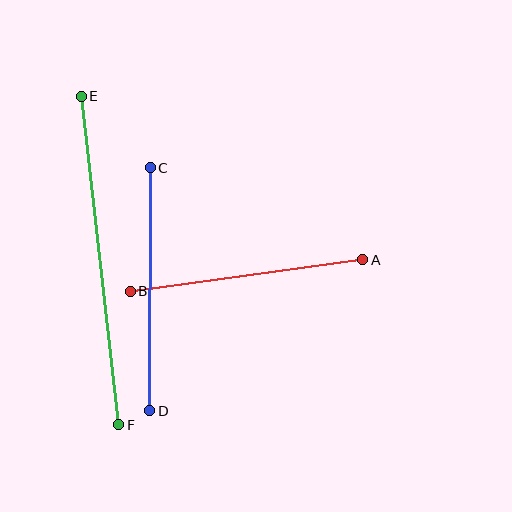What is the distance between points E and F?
The distance is approximately 331 pixels.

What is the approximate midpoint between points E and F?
The midpoint is at approximately (100, 261) pixels.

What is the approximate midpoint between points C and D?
The midpoint is at approximately (150, 289) pixels.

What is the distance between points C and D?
The distance is approximately 243 pixels.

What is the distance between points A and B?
The distance is approximately 235 pixels.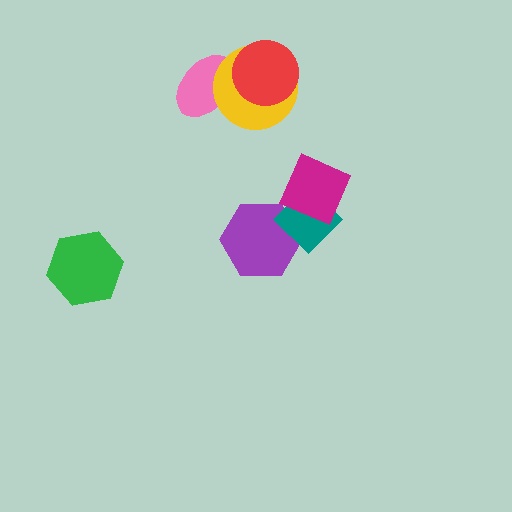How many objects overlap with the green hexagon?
0 objects overlap with the green hexagon.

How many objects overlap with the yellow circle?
2 objects overlap with the yellow circle.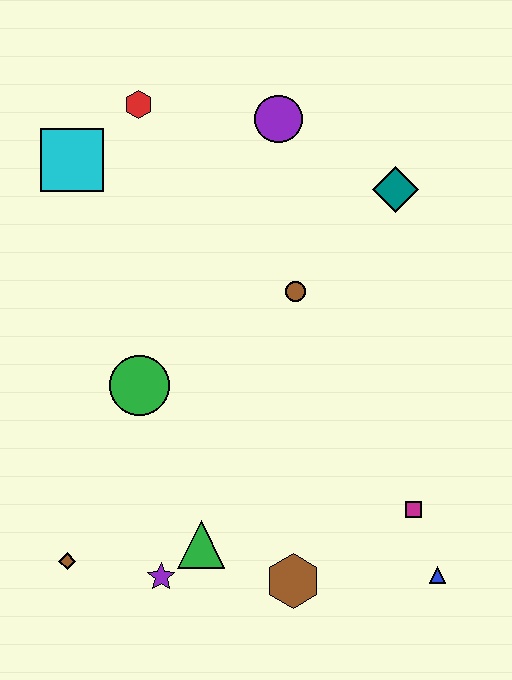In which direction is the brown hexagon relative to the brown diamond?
The brown hexagon is to the right of the brown diamond.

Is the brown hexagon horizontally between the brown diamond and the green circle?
No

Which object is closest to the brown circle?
The teal diamond is closest to the brown circle.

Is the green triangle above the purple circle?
No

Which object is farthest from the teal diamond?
The brown diamond is farthest from the teal diamond.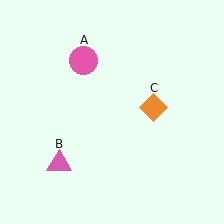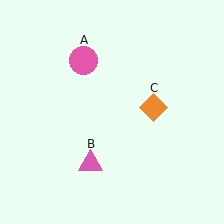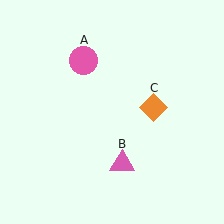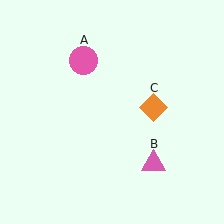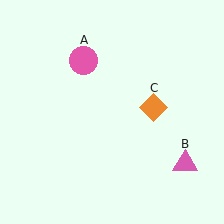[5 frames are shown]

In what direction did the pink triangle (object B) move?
The pink triangle (object B) moved right.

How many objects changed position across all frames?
1 object changed position: pink triangle (object B).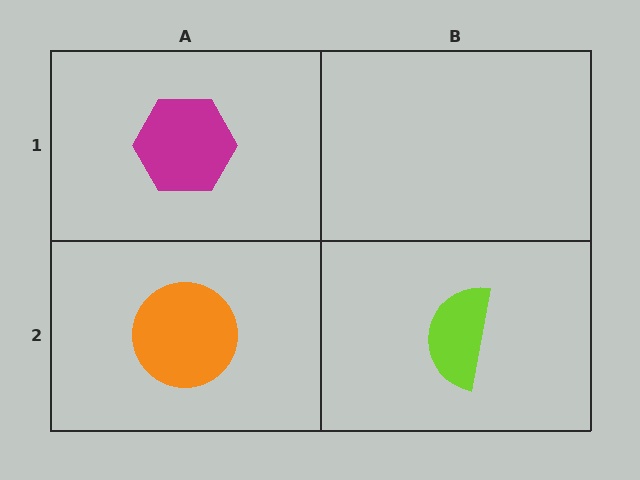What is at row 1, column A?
A magenta hexagon.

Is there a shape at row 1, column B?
No, that cell is empty.